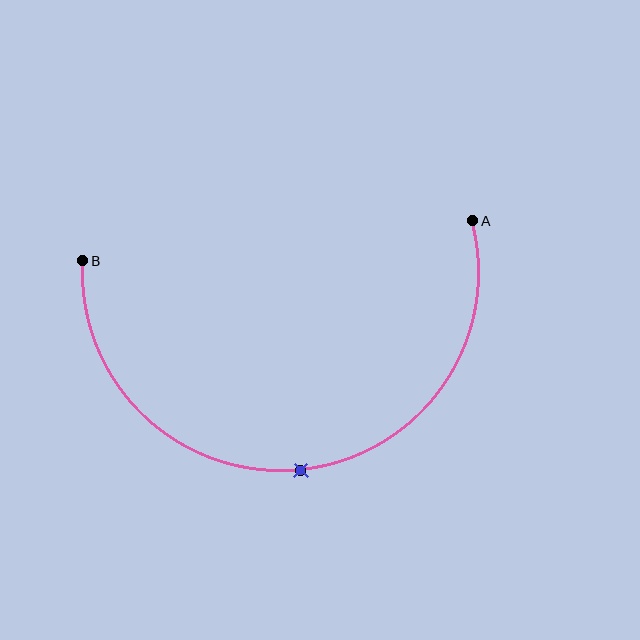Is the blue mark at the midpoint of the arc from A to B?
Yes. The blue mark lies on the arc at equal arc-length from both A and B — it is the arc midpoint.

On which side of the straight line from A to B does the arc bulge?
The arc bulges below the straight line connecting A and B.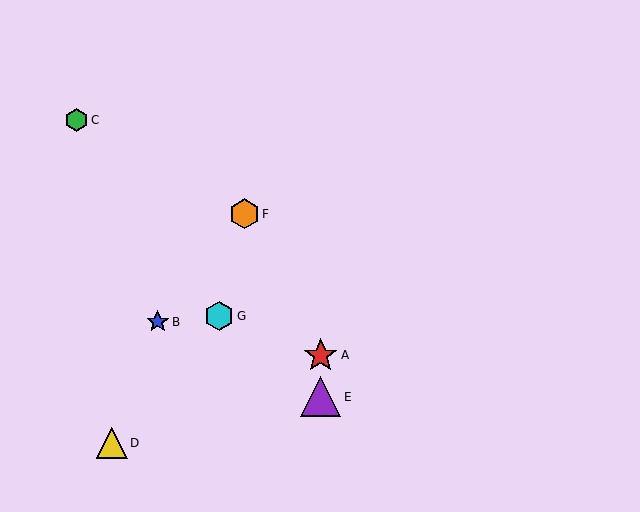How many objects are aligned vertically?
2 objects (A, E) are aligned vertically.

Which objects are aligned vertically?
Objects A, E are aligned vertically.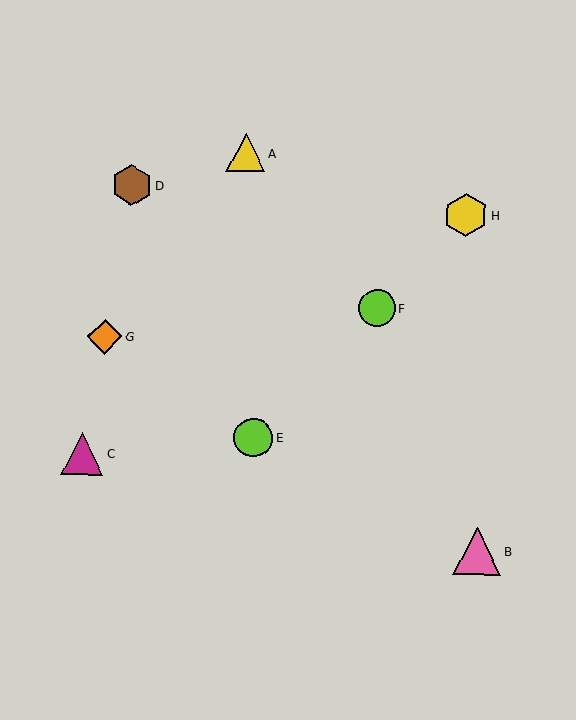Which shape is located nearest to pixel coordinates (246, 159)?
The yellow triangle (labeled A) at (246, 153) is nearest to that location.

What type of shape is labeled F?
Shape F is a lime circle.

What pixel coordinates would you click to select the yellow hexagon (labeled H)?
Click at (466, 215) to select the yellow hexagon H.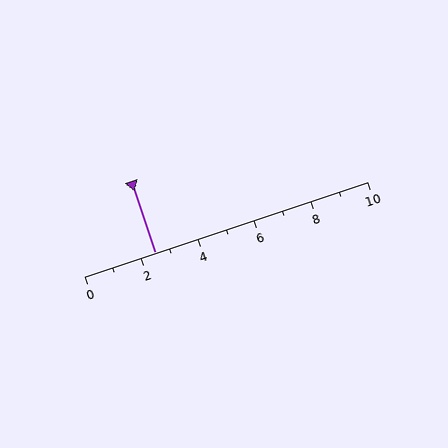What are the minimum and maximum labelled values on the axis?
The axis runs from 0 to 10.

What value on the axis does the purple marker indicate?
The marker indicates approximately 2.5.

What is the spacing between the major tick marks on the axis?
The major ticks are spaced 2 apart.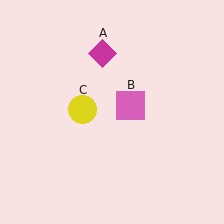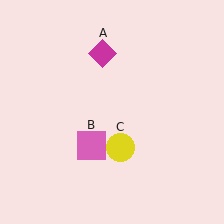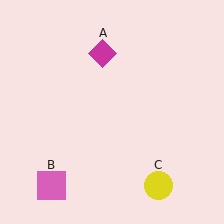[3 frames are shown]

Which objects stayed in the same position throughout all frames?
Magenta diamond (object A) remained stationary.